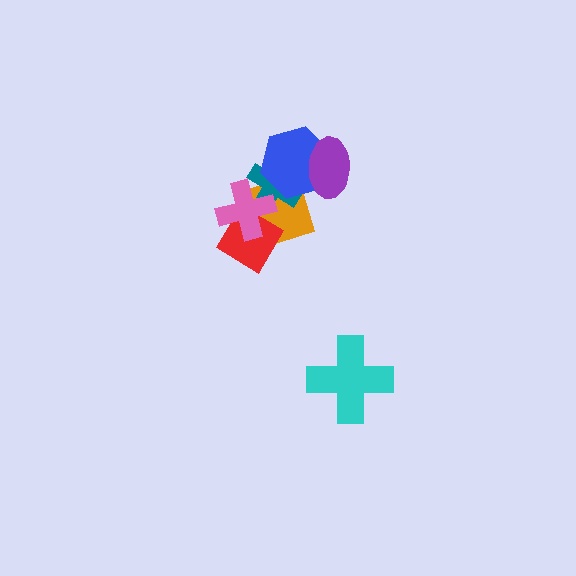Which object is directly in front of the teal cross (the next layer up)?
The blue hexagon is directly in front of the teal cross.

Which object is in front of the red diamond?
The pink cross is in front of the red diamond.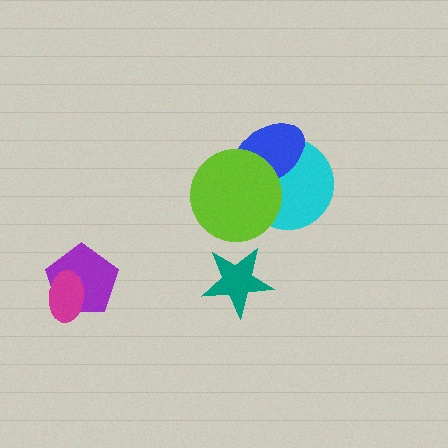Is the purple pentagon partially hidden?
Yes, it is partially covered by another shape.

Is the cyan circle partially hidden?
Yes, it is partially covered by another shape.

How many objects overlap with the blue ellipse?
2 objects overlap with the blue ellipse.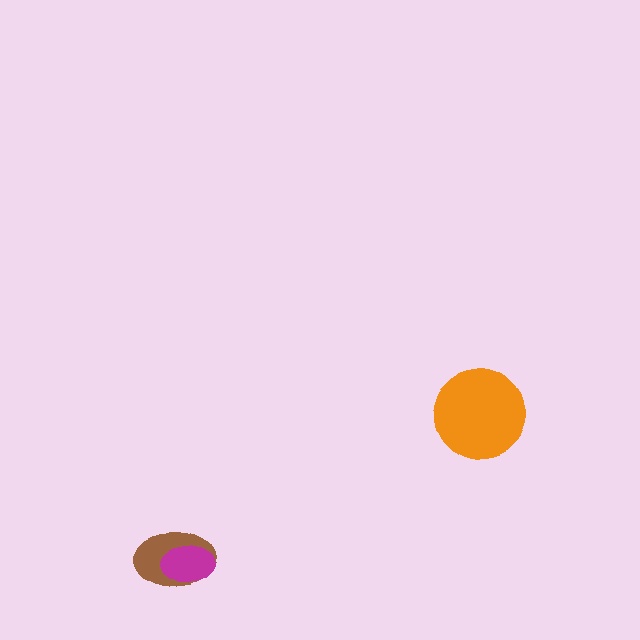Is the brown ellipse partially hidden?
Yes, it is partially covered by another shape.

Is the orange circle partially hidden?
No, no other shape covers it.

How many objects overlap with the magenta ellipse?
1 object overlaps with the magenta ellipse.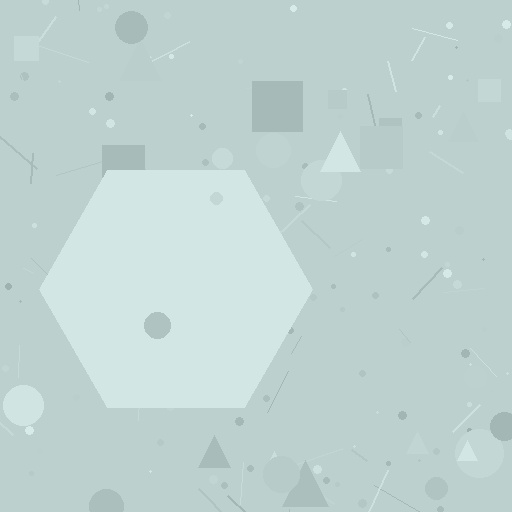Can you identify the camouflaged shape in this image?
The camouflaged shape is a hexagon.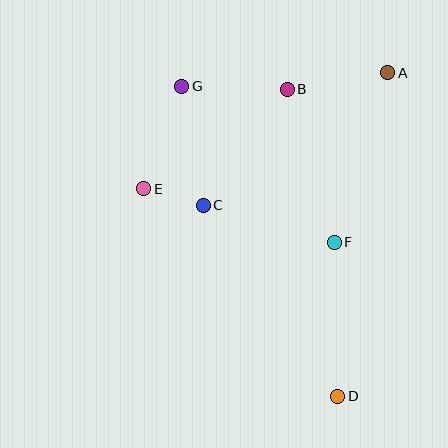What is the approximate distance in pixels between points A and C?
The distance between A and C is approximately 228 pixels.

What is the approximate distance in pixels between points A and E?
The distance between A and E is approximately 270 pixels.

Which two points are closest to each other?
Points C and E are closest to each other.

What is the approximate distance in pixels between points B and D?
The distance between B and D is approximately 311 pixels.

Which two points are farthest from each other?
Points D and G are farthest from each other.